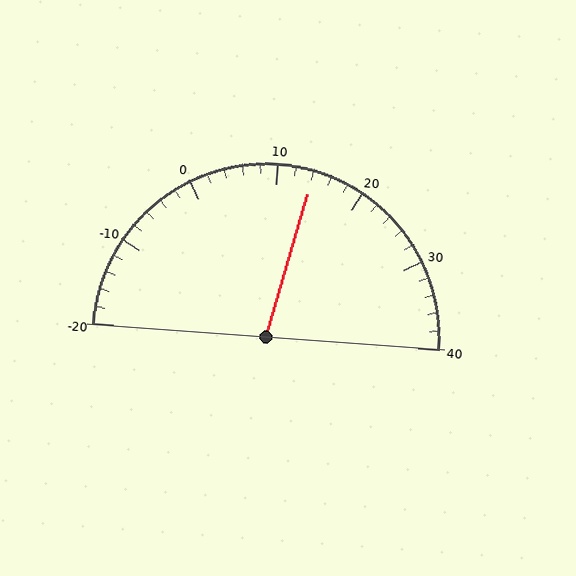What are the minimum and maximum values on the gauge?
The gauge ranges from -20 to 40.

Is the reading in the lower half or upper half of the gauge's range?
The reading is in the upper half of the range (-20 to 40).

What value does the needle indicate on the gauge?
The needle indicates approximately 14.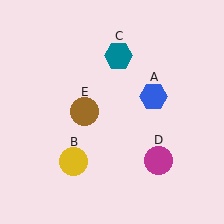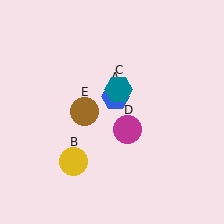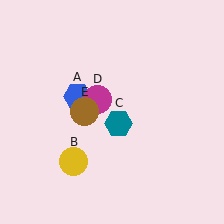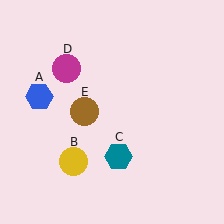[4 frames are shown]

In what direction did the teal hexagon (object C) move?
The teal hexagon (object C) moved down.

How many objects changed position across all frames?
3 objects changed position: blue hexagon (object A), teal hexagon (object C), magenta circle (object D).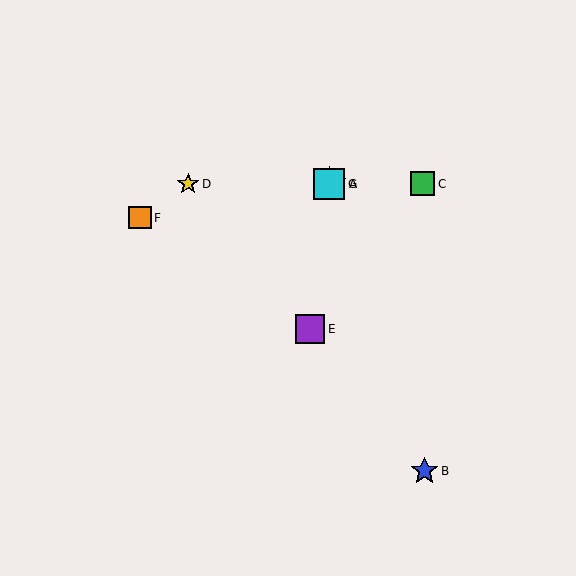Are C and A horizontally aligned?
Yes, both are at y≈184.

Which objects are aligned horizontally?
Objects A, C, D, G are aligned horizontally.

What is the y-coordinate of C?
Object C is at y≈184.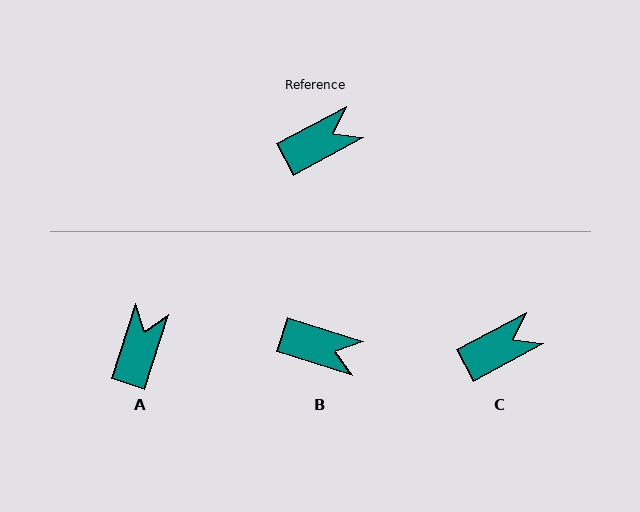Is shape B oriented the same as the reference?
No, it is off by about 46 degrees.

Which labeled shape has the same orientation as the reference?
C.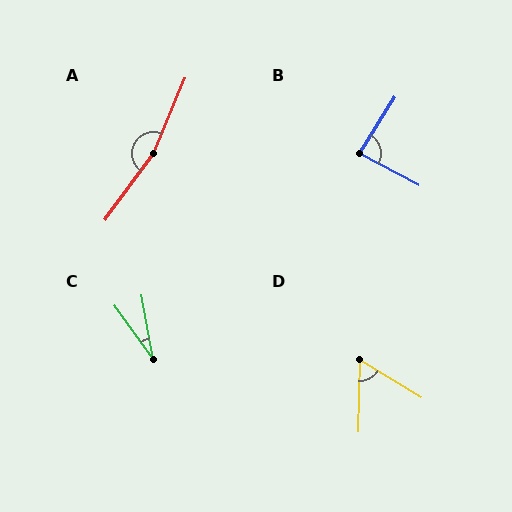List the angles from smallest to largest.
C (25°), D (60°), B (86°), A (167°).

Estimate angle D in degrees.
Approximately 60 degrees.